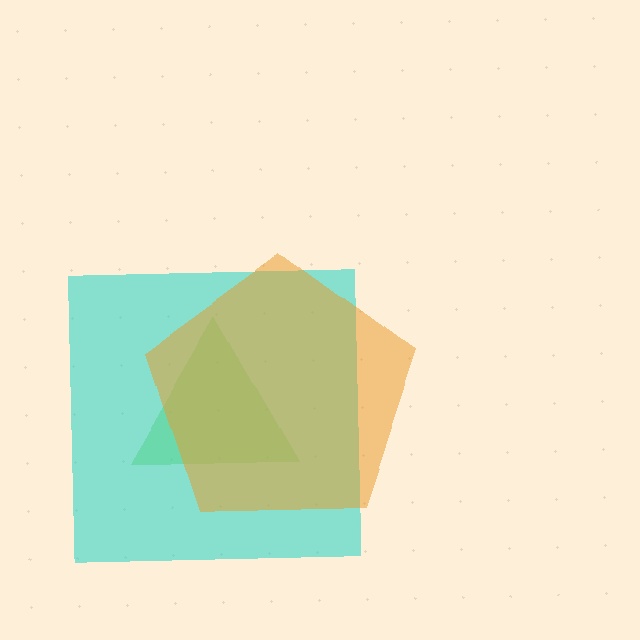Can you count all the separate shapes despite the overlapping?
Yes, there are 3 separate shapes.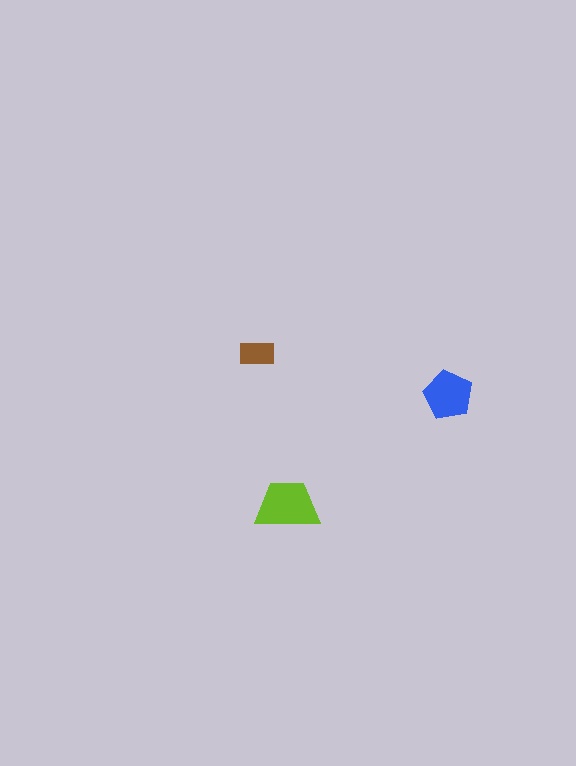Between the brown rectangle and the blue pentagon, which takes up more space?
The blue pentagon.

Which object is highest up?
The brown rectangle is topmost.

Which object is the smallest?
The brown rectangle.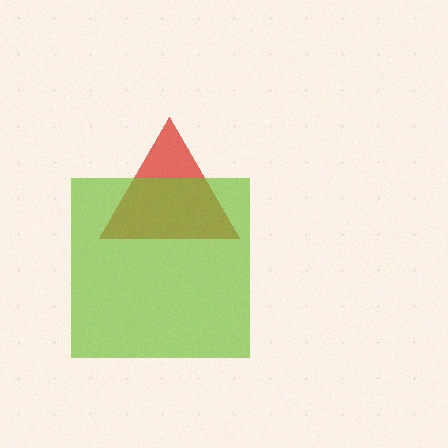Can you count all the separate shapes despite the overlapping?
Yes, there are 2 separate shapes.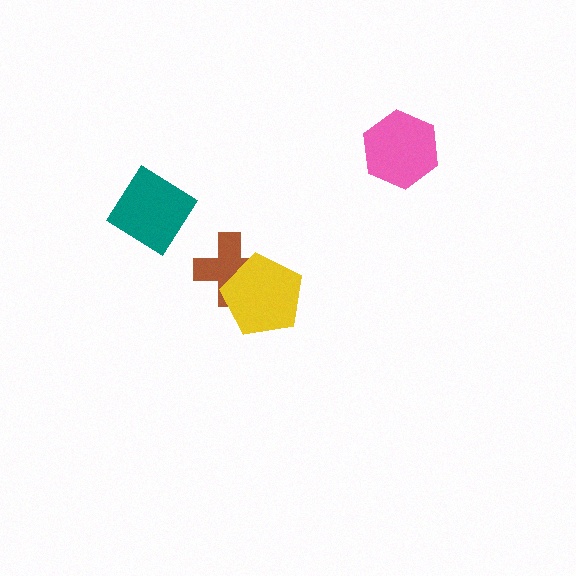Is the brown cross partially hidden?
Yes, it is partially covered by another shape.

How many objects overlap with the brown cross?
1 object overlaps with the brown cross.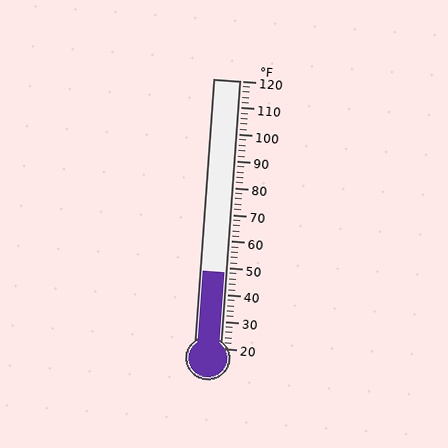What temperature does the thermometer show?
The thermometer shows approximately 48°F.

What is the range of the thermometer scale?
The thermometer scale ranges from 20°F to 120°F.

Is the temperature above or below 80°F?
The temperature is below 80°F.